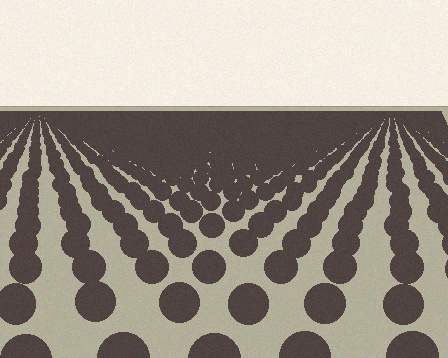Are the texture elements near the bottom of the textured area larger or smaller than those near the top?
Larger. Near the bottom, elements are closer to the viewer and appear at a bigger on-screen size.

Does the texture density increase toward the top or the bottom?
Density increases toward the top.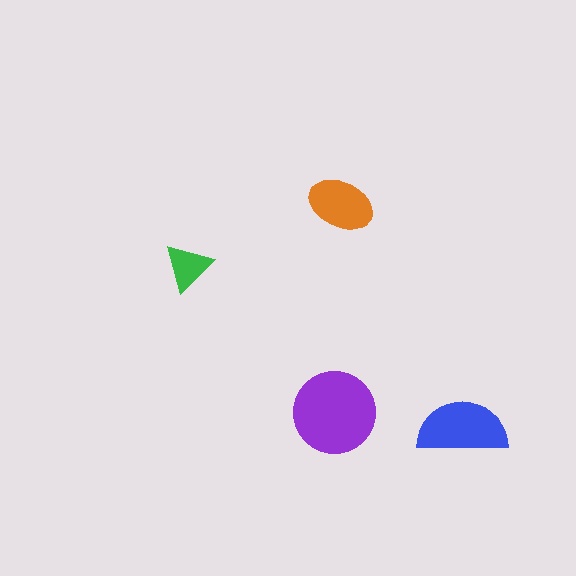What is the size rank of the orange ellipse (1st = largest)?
3rd.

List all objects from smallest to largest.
The green triangle, the orange ellipse, the blue semicircle, the purple circle.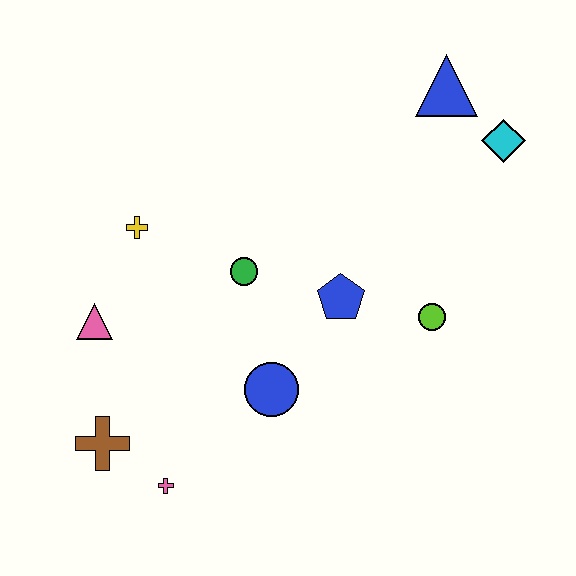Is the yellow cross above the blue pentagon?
Yes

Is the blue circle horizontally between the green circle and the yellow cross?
No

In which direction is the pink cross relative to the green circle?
The pink cross is below the green circle.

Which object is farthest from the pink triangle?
The cyan diamond is farthest from the pink triangle.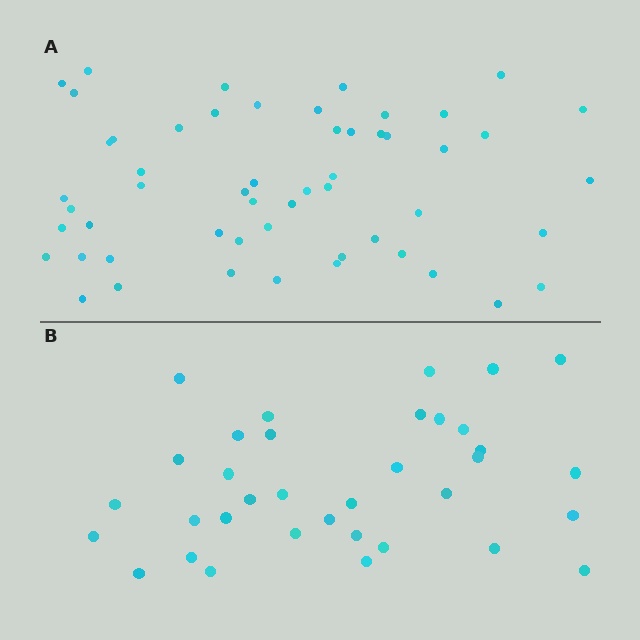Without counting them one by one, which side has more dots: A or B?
Region A (the top region) has more dots.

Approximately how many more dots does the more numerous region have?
Region A has approximately 20 more dots than region B.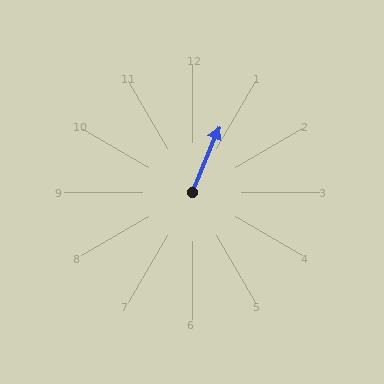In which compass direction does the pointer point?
North.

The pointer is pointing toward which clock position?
Roughly 1 o'clock.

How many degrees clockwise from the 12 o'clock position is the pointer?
Approximately 22 degrees.